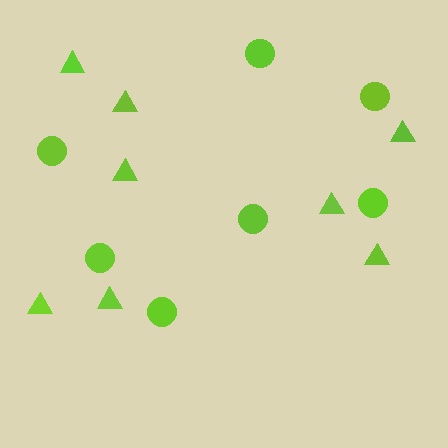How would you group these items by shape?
There are 2 groups: one group of circles (7) and one group of triangles (8).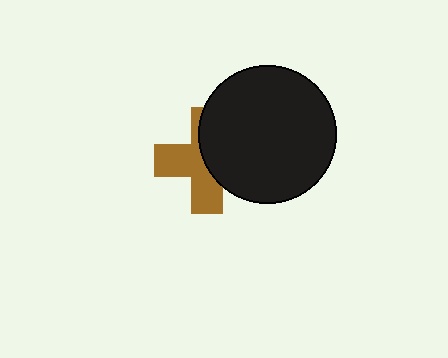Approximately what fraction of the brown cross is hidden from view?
Roughly 48% of the brown cross is hidden behind the black circle.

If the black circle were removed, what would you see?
You would see the complete brown cross.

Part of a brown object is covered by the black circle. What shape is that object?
It is a cross.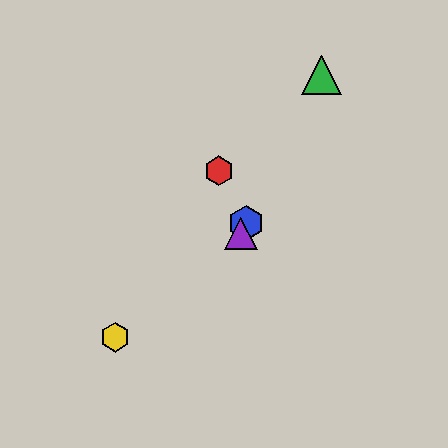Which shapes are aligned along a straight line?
The blue hexagon, the green triangle, the purple triangle are aligned along a straight line.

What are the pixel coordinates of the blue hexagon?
The blue hexagon is at (246, 223).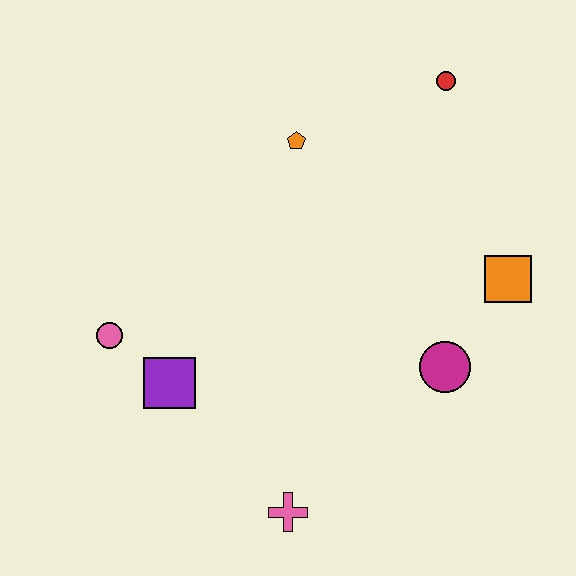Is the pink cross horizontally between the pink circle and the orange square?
Yes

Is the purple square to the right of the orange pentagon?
No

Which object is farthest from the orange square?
The pink circle is farthest from the orange square.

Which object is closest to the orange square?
The magenta circle is closest to the orange square.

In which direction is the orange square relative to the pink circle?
The orange square is to the right of the pink circle.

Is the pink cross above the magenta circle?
No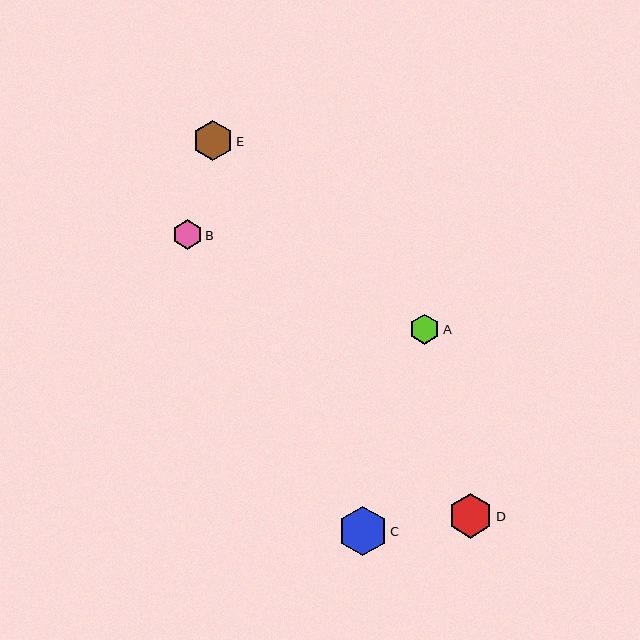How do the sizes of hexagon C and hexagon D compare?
Hexagon C and hexagon D are approximately the same size.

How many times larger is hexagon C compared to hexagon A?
Hexagon C is approximately 1.6 times the size of hexagon A.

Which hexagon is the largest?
Hexagon C is the largest with a size of approximately 49 pixels.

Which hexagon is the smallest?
Hexagon B is the smallest with a size of approximately 30 pixels.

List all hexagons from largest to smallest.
From largest to smallest: C, D, E, A, B.